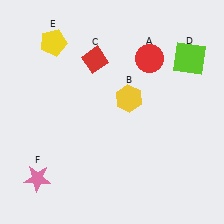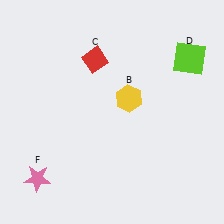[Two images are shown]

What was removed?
The yellow pentagon (E), the red circle (A) were removed in Image 2.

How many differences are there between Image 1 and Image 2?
There are 2 differences between the two images.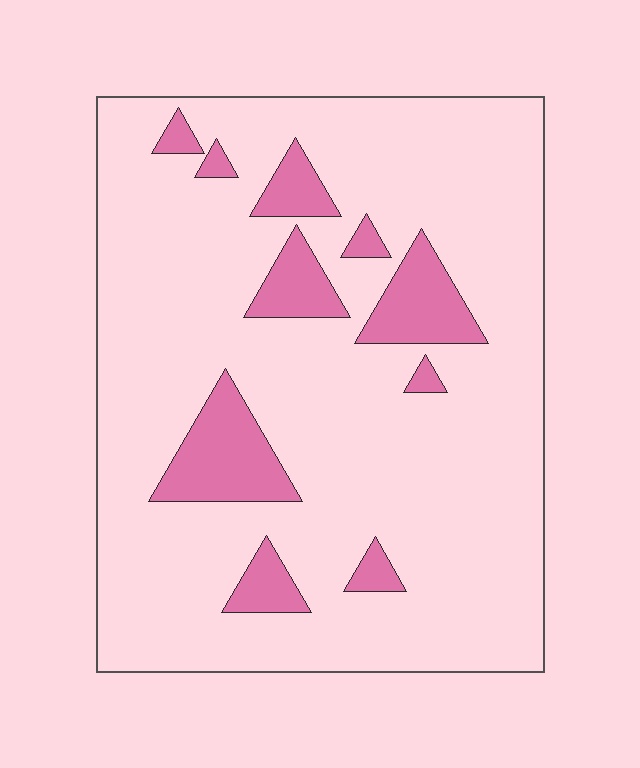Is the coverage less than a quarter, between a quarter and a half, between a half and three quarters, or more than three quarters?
Less than a quarter.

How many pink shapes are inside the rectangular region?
10.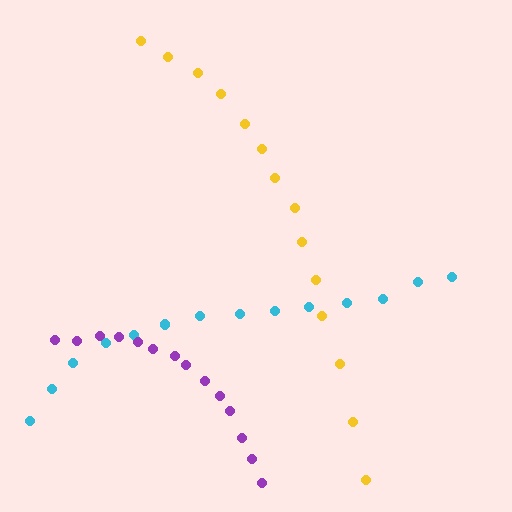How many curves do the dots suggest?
There are 3 distinct paths.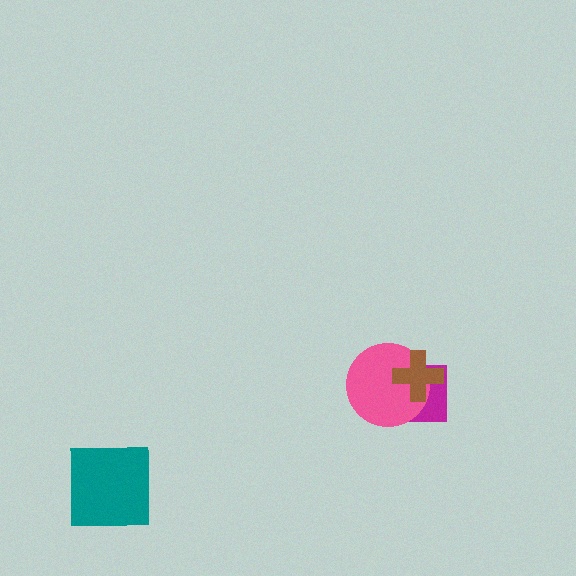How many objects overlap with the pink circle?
2 objects overlap with the pink circle.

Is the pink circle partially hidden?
Yes, it is partially covered by another shape.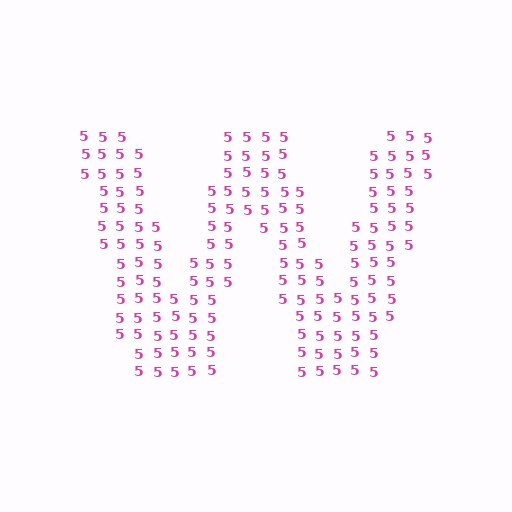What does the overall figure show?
The overall figure shows the letter W.